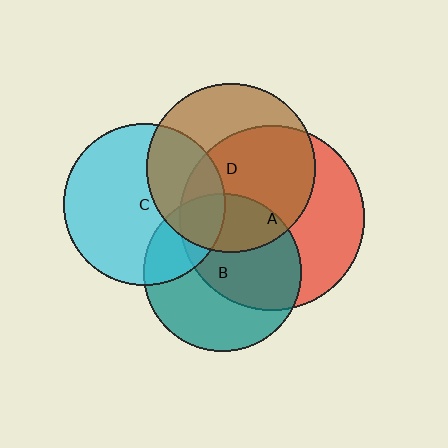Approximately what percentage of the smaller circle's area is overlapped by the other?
Approximately 55%.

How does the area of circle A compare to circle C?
Approximately 1.3 times.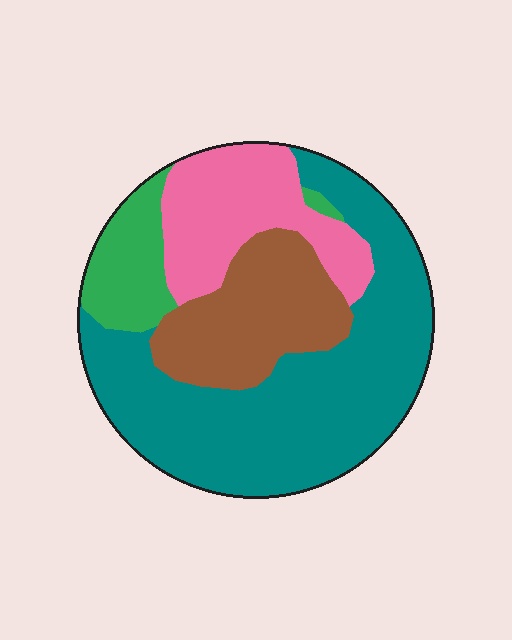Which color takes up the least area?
Green, at roughly 10%.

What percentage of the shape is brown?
Brown covers roughly 20% of the shape.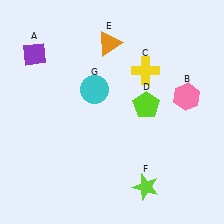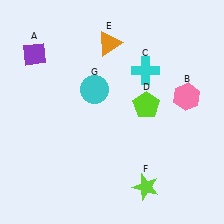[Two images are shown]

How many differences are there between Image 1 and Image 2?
There is 1 difference between the two images.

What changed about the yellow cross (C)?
In Image 1, C is yellow. In Image 2, it changed to cyan.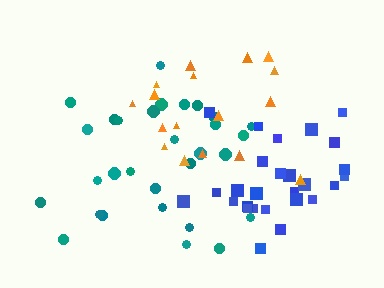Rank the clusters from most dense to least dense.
blue, teal, orange.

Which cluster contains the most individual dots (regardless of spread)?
Teal (30).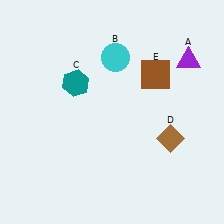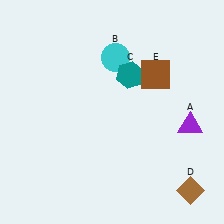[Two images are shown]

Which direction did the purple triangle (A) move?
The purple triangle (A) moved down.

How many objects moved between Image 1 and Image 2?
3 objects moved between the two images.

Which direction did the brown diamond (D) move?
The brown diamond (D) moved down.